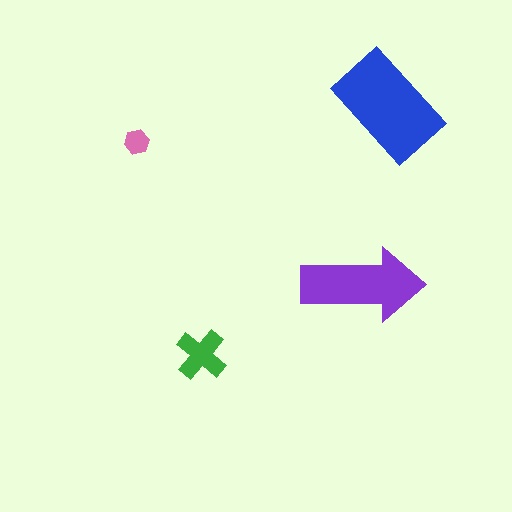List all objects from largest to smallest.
The blue rectangle, the purple arrow, the green cross, the pink hexagon.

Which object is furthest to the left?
The pink hexagon is leftmost.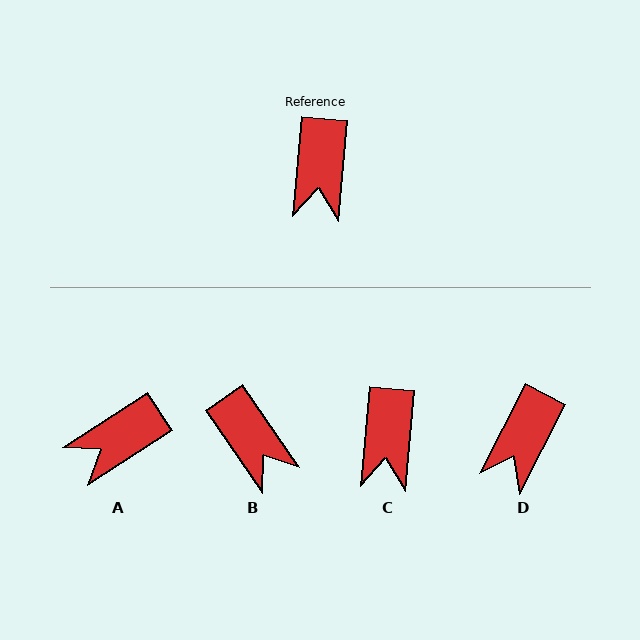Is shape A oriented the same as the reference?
No, it is off by about 52 degrees.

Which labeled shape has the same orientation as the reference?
C.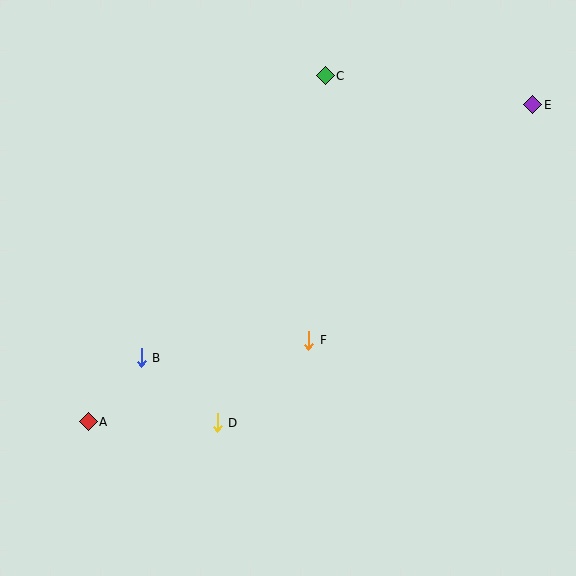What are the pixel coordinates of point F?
Point F is at (309, 340).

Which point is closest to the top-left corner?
Point C is closest to the top-left corner.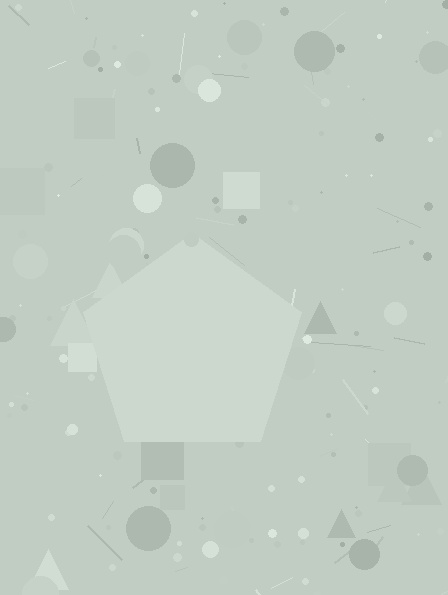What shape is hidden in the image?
A pentagon is hidden in the image.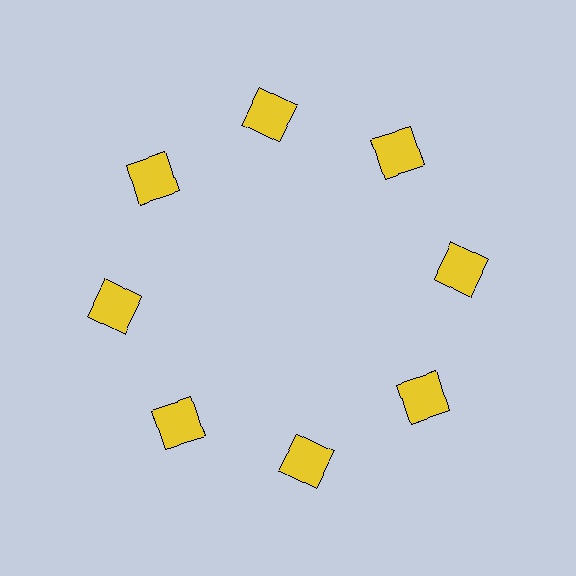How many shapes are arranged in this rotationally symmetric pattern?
There are 8 shapes, arranged in 8 groups of 1.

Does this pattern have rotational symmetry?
Yes, this pattern has 8-fold rotational symmetry. It looks the same after rotating 45 degrees around the center.